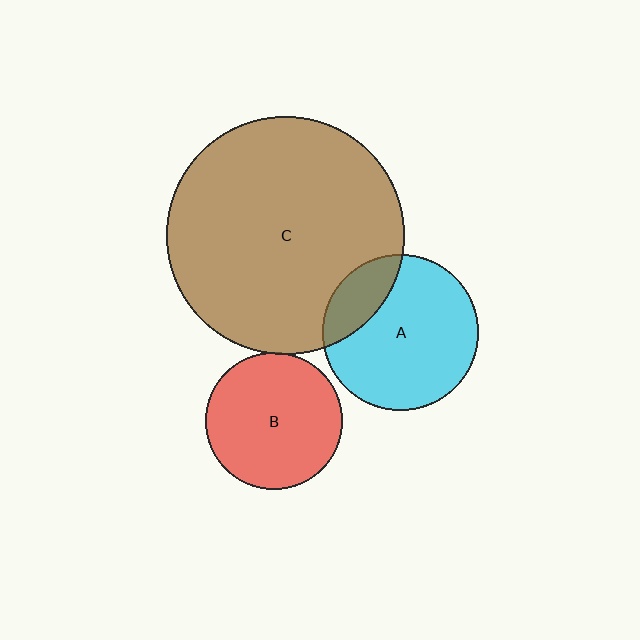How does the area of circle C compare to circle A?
Approximately 2.3 times.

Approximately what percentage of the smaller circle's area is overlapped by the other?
Approximately 20%.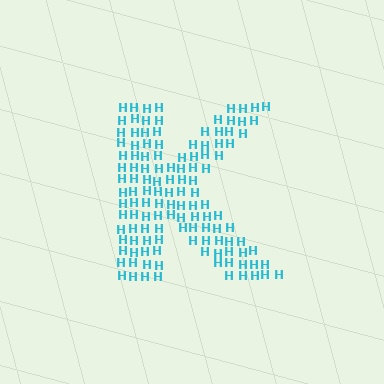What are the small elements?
The small elements are letter H's.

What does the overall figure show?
The overall figure shows the letter K.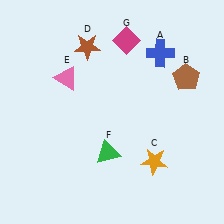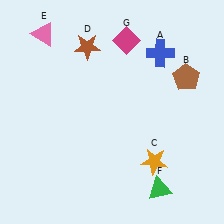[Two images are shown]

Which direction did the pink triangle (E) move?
The pink triangle (E) moved up.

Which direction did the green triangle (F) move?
The green triangle (F) moved right.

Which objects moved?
The objects that moved are: the pink triangle (E), the green triangle (F).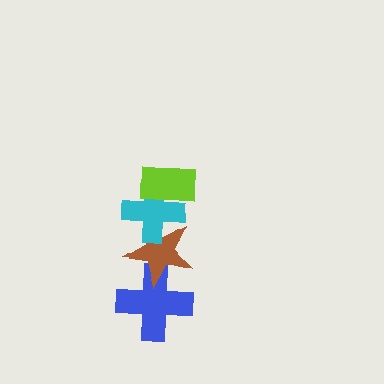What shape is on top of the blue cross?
The brown star is on top of the blue cross.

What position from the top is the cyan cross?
The cyan cross is 2nd from the top.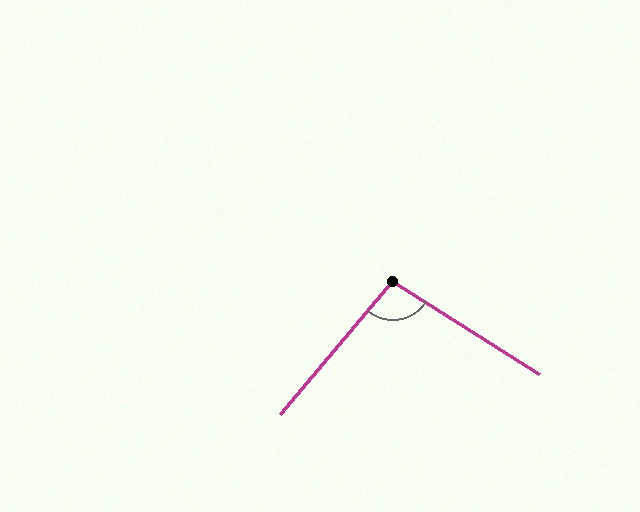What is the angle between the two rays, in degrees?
Approximately 98 degrees.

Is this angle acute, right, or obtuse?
It is obtuse.